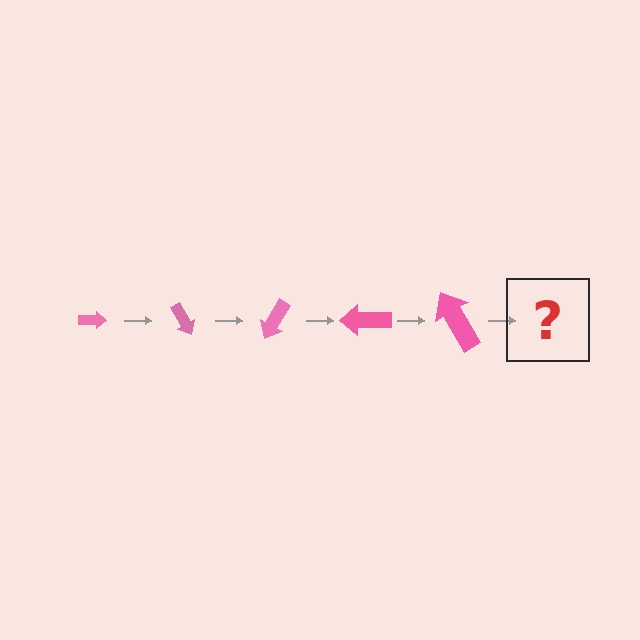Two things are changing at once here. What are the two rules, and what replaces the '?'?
The two rules are that the arrow grows larger each step and it rotates 60 degrees each step. The '?' should be an arrow, larger than the previous one and rotated 300 degrees from the start.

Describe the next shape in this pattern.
It should be an arrow, larger than the previous one and rotated 300 degrees from the start.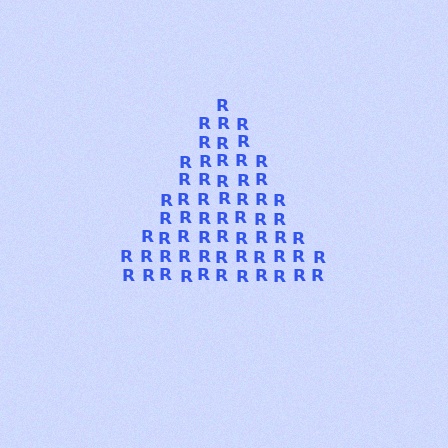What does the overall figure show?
The overall figure shows a triangle.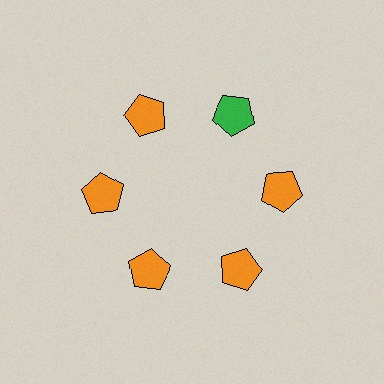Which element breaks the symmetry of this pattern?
The green pentagon at roughly the 1 o'clock position breaks the symmetry. All other shapes are orange pentagons.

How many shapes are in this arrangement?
There are 6 shapes arranged in a ring pattern.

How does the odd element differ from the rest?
It has a different color: green instead of orange.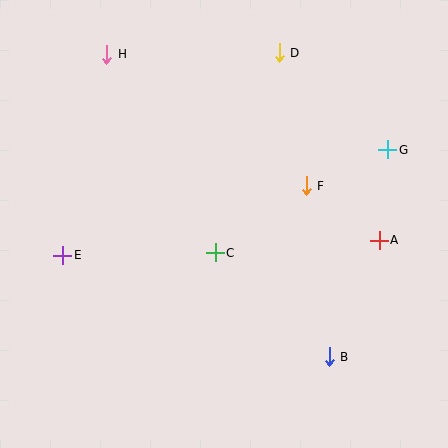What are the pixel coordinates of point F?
Point F is at (306, 186).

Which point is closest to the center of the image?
Point C at (215, 253) is closest to the center.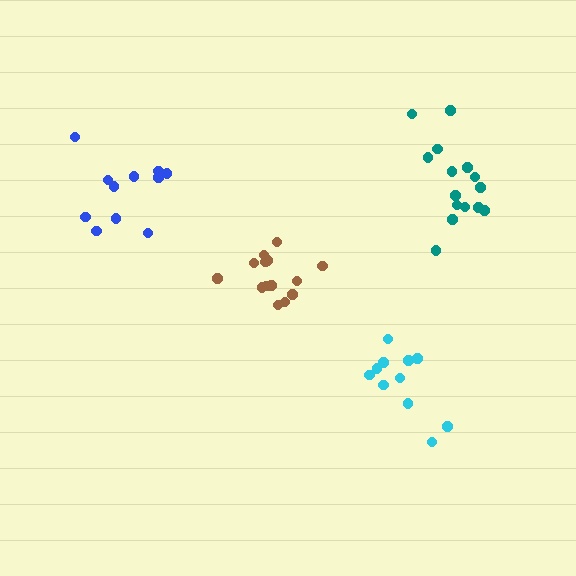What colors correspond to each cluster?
The clusters are colored: blue, cyan, teal, brown.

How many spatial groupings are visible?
There are 4 spatial groupings.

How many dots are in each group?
Group 1: 11 dots, Group 2: 11 dots, Group 3: 15 dots, Group 4: 14 dots (51 total).